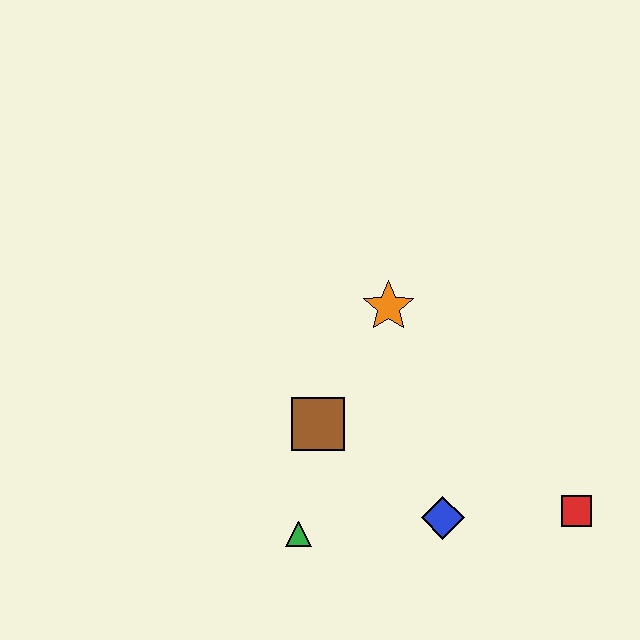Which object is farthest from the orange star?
The red square is farthest from the orange star.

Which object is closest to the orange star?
The brown square is closest to the orange star.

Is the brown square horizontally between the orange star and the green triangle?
Yes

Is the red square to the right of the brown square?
Yes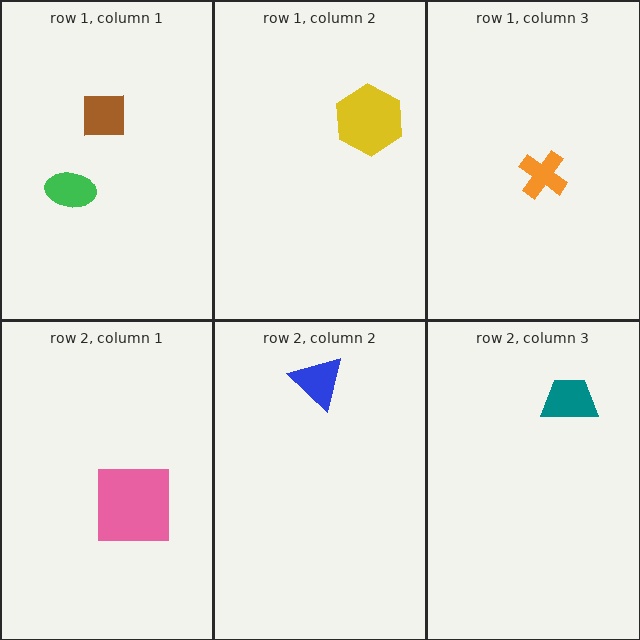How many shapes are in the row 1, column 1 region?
2.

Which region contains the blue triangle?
The row 2, column 2 region.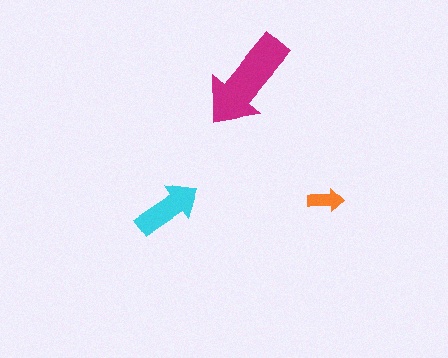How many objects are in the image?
There are 3 objects in the image.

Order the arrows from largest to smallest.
the magenta one, the cyan one, the orange one.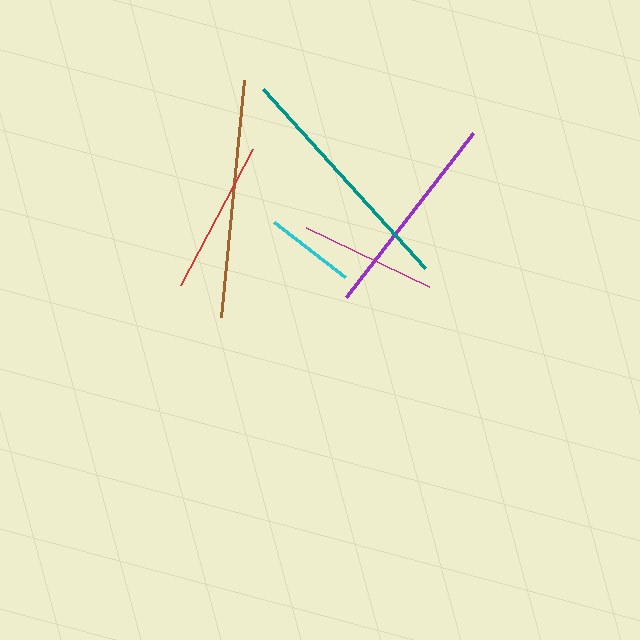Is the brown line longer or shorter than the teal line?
The teal line is longer than the brown line.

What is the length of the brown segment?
The brown segment is approximately 238 pixels long.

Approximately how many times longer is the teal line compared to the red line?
The teal line is approximately 1.6 times the length of the red line.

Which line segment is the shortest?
The cyan line is the shortest at approximately 90 pixels.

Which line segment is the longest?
The teal line is the longest at approximately 241 pixels.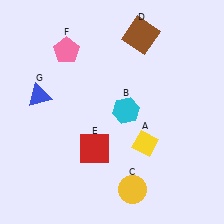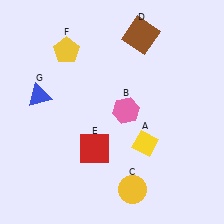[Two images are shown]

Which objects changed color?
B changed from cyan to pink. F changed from pink to yellow.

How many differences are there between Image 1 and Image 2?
There are 2 differences between the two images.